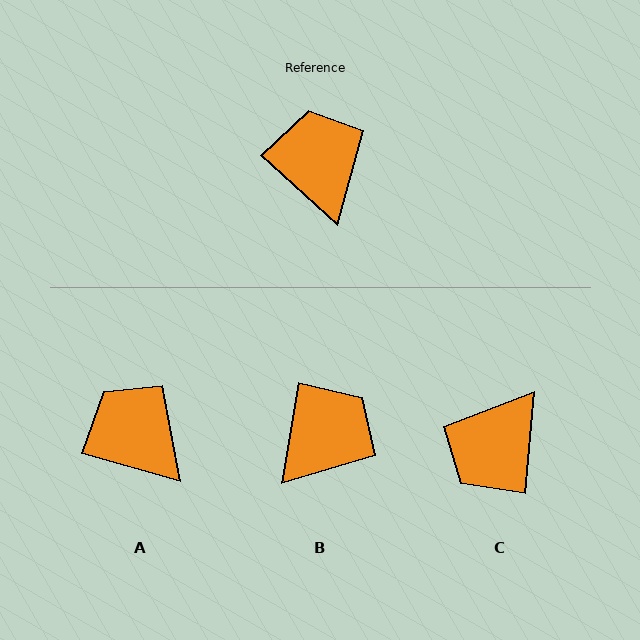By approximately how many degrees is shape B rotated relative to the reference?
Approximately 57 degrees clockwise.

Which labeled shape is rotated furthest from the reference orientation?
C, about 127 degrees away.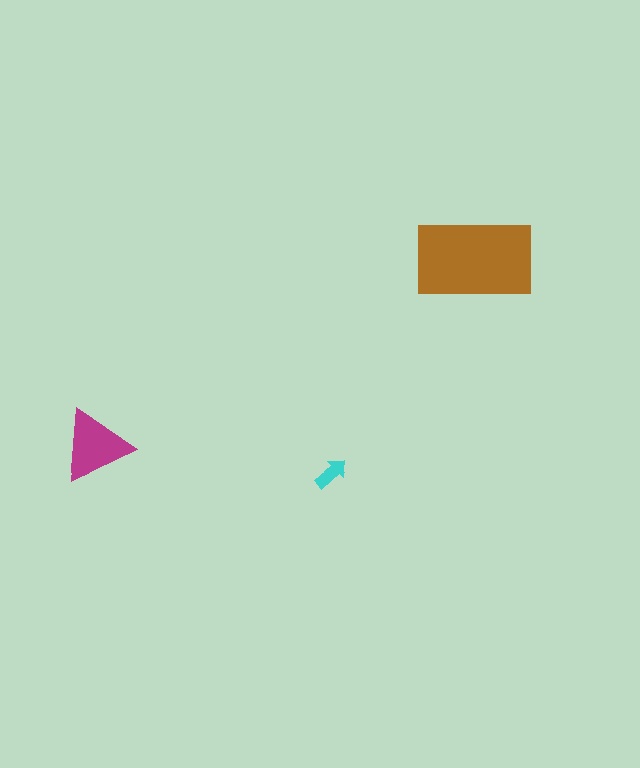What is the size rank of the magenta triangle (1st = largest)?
2nd.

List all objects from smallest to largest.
The cyan arrow, the magenta triangle, the brown rectangle.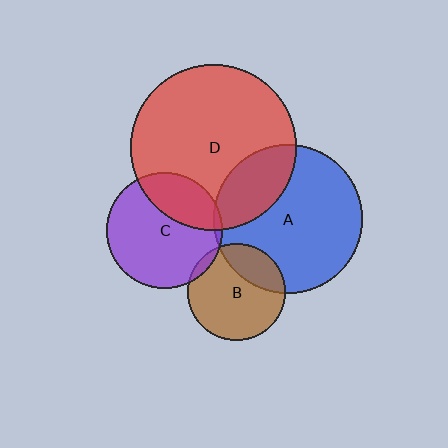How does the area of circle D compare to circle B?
Approximately 2.9 times.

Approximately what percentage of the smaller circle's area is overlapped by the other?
Approximately 5%.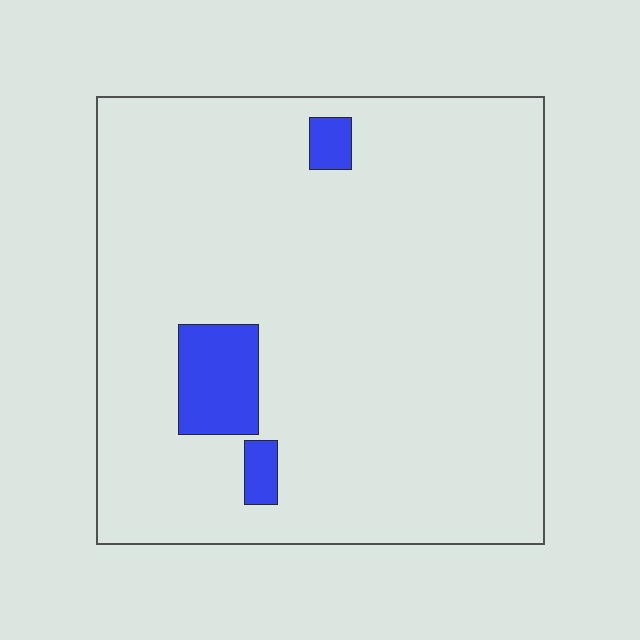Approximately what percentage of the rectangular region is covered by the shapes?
Approximately 5%.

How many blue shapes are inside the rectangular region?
3.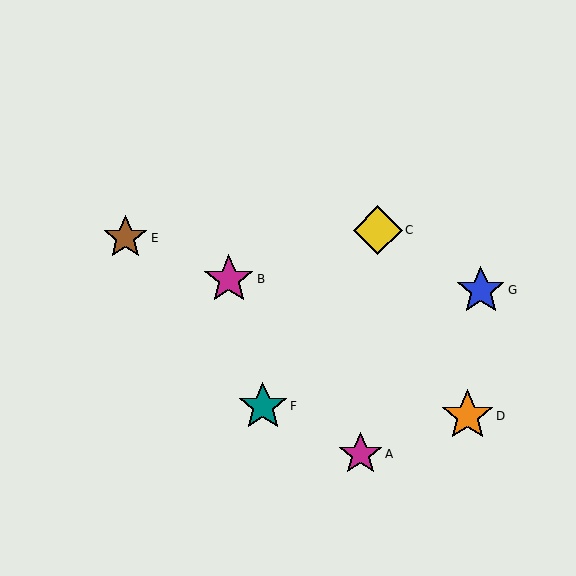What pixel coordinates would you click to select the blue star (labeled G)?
Click at (481, 290) to select the blue star G.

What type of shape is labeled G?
Shape G is a blue star.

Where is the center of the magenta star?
The center of the magenta star is at (229, 279).